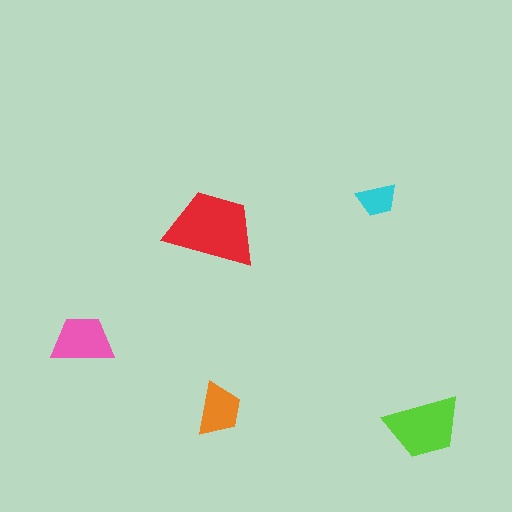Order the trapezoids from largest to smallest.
the red one, the lime one, the pink one, the orange one, the cyan one.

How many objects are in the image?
There are 5 objects in the image.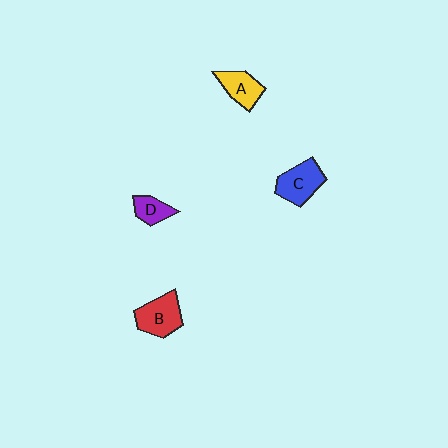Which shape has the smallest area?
Shape D (purple).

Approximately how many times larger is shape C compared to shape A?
Approximately 1.2 times.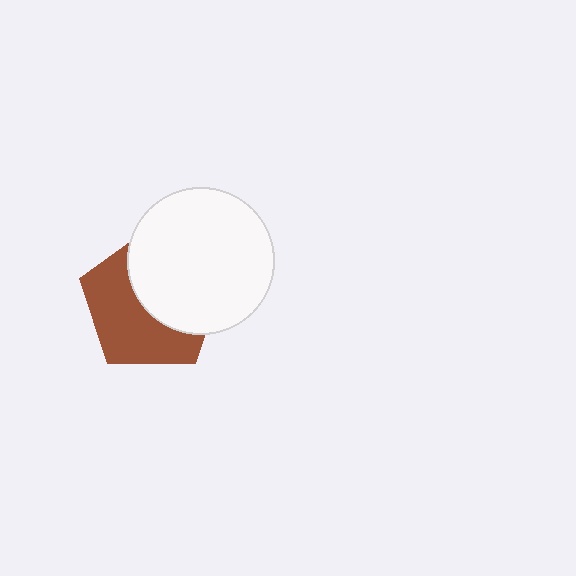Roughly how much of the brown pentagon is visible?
About half of it is visible (roughly 51%).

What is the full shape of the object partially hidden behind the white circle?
The partially hidden object is a brown pentagon.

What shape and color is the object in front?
The object in front is a white circle.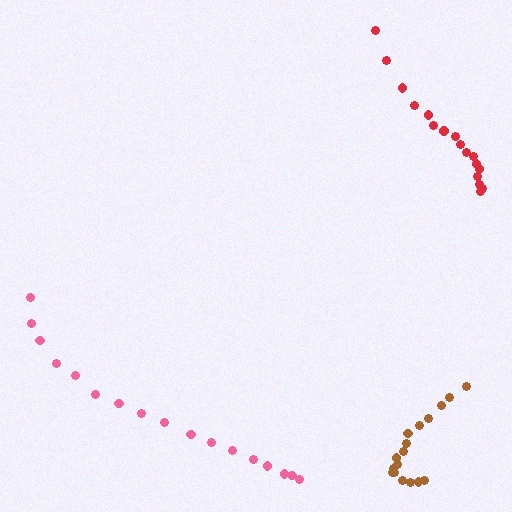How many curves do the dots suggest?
There are 3 distinct paths.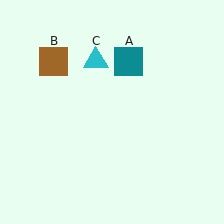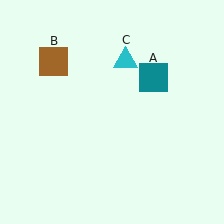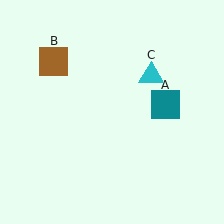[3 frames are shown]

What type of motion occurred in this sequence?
The teal square (object A), cyan triangle (object C) rotated clockwise around the center of the scene.